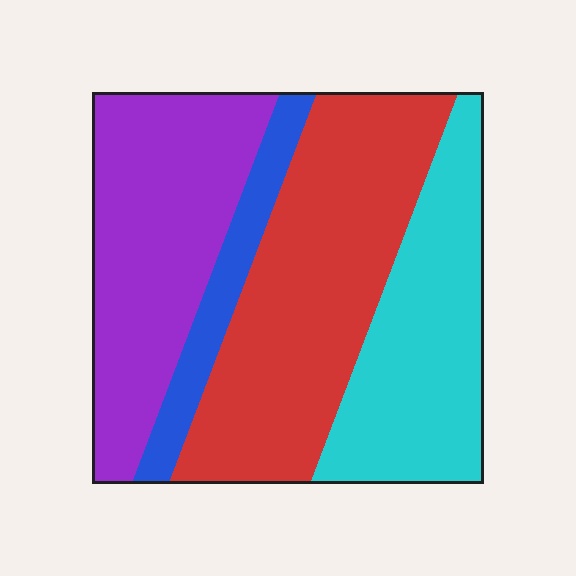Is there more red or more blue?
Red.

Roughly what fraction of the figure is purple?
Purple covers 29% of the figure.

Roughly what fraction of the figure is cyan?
Cyan takes up about one quarter (1/4) of the figure.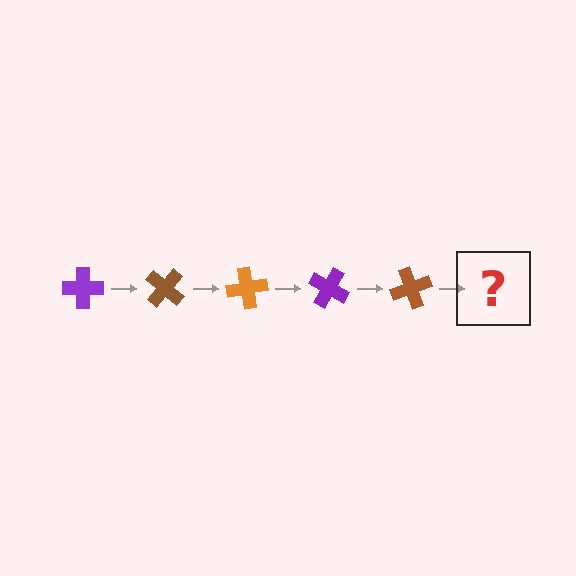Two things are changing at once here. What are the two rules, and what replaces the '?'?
The two rules are that it rotates 40 degrees each step and the color cycles through purple, brown, and orange. The '?' should be an orange cross, rotated 200 degrees from the start.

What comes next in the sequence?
The next element should be an orange cross, rotated 200 degrees from the start.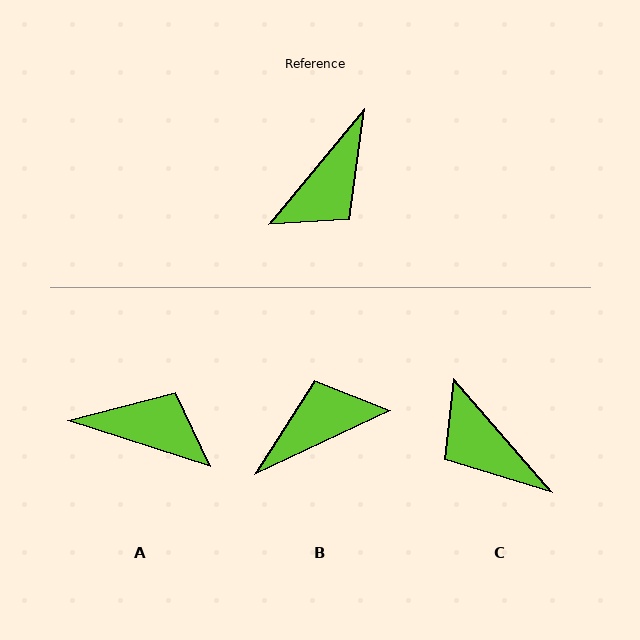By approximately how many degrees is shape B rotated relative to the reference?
Approximately 155 degrees counter-clockwise.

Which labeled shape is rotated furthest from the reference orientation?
B, about 155 degrees away.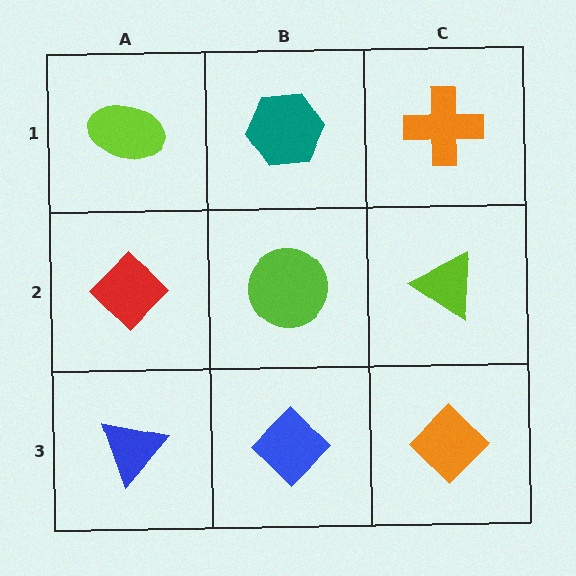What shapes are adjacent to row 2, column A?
A lime ellipse (row 1, column A), a blue triangle (row 3, column A), a lime circle (row 2, column B).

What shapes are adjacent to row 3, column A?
A red diamond (row 2, column A), a blue diamond (row 3, column B).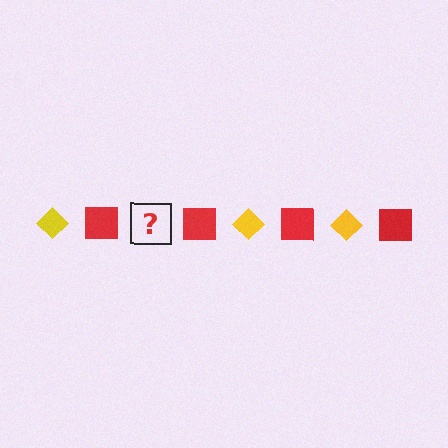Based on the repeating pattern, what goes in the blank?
The blank should be a yellow diamond.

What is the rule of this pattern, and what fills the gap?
The rule is that the pattern alternates between yellow diamond and red square. The gap should be filled with a yellow diamond.